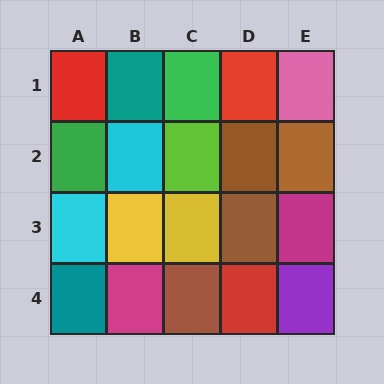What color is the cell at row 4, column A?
Teal.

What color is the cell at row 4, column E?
Purple.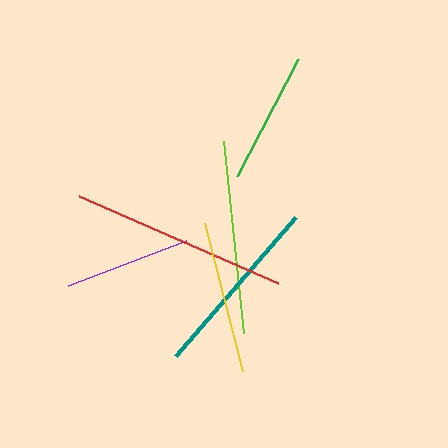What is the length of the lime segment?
The lime segment is approximately 193 pixels long.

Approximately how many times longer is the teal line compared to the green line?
The teal line is approximately 1.4 times the length of the green line.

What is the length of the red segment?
The red segment is approximately 217 pixels long.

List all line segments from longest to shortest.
From longest to shortest: red, lime, teal, yellow, green, purple.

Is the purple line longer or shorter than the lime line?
The lime line is longer than the purple line.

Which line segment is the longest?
The red line is the longest at approximately 217 pixels.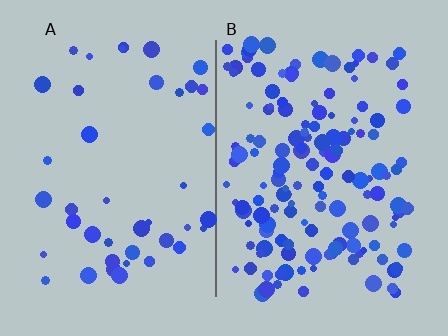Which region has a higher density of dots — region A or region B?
B (the right).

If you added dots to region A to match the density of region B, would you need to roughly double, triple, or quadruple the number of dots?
Approximately triple.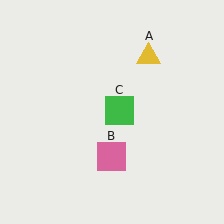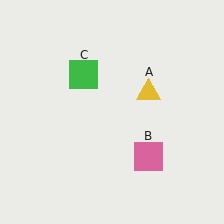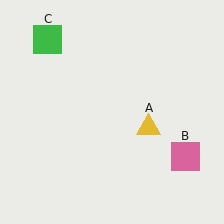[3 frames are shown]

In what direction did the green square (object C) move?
The green square (object C) moved up and to the left.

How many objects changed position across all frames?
3 objects changed position: yellow triangle (object A), pink square (object B), green square (object C).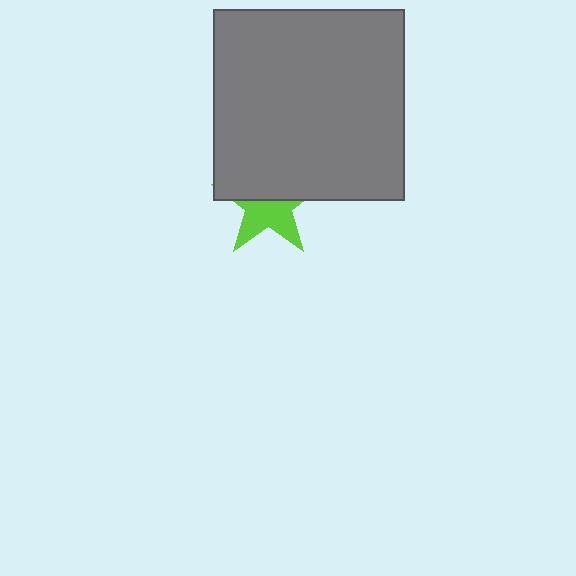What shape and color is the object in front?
The object in front is a gray square.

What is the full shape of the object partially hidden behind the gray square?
The partially hidden object is a lime star.